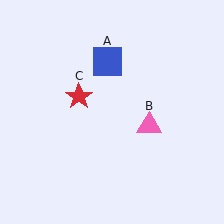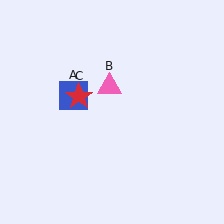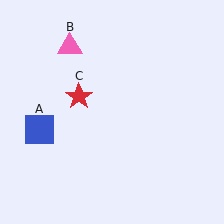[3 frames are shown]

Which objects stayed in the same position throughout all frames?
Red star (object C) remained stationary.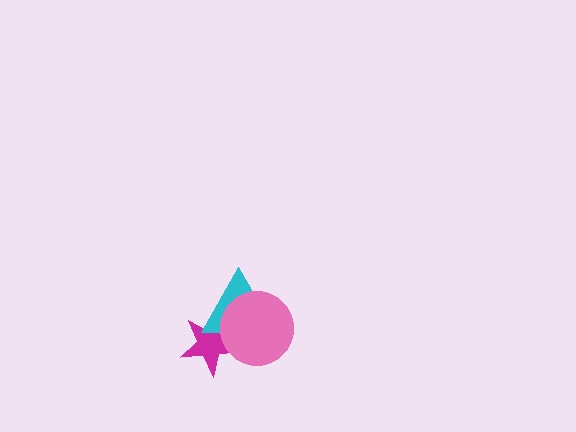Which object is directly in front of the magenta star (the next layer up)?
The cyan triangle is directly in front of the magenta star.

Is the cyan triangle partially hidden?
Yes, it is partially covered by another shape.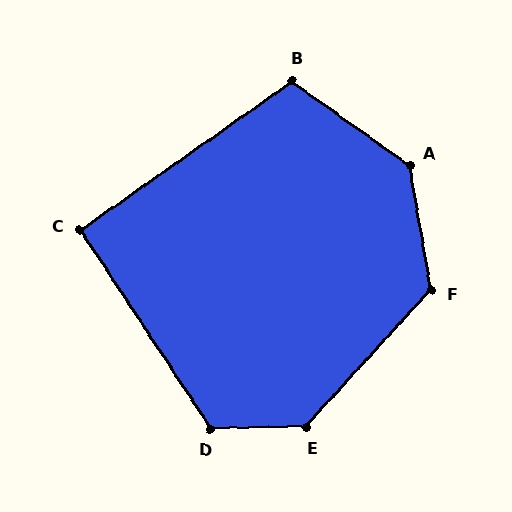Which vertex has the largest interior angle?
A, at approximately 135 degrees.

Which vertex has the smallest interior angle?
C, at approximately 92 degrees.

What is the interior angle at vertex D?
Approximately 123 degrees (obtuse).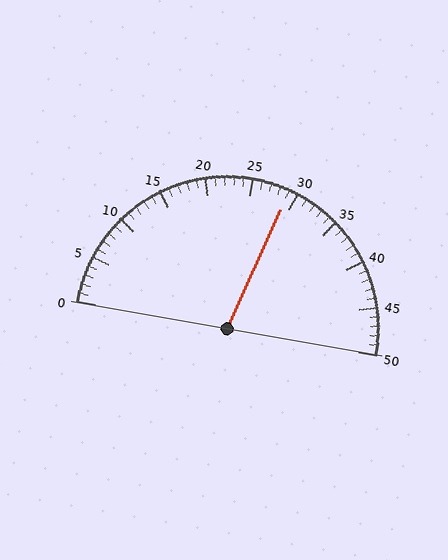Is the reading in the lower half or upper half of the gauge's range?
The reading is in the upper half of the range (0 to 50).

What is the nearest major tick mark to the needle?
The nearest major tick mark is 30.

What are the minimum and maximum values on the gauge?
The gauge ranges from 0 to 50.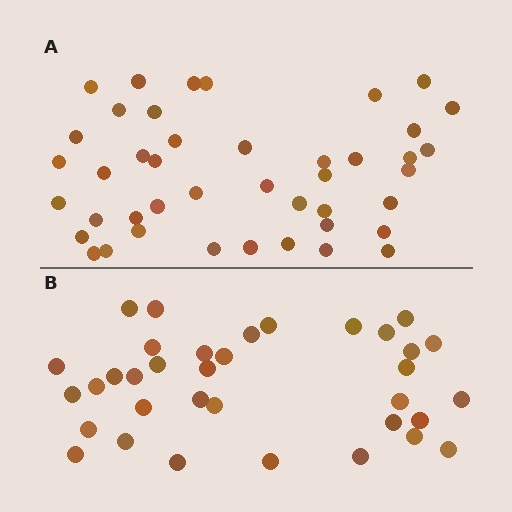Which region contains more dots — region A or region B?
Region A (the top region) has more dots.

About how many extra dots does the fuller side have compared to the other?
Region A has roughly 8 or so more dots than region B.